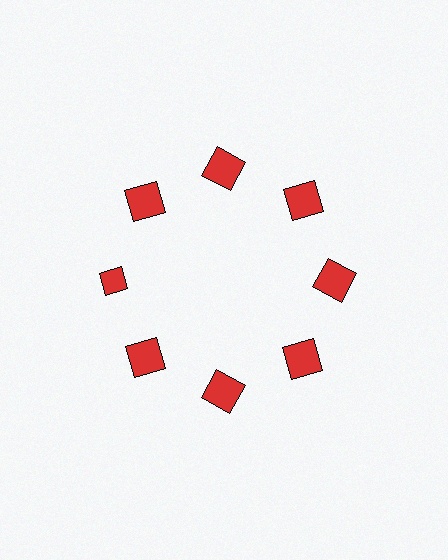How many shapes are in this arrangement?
There are 8 shapes arranged in a ring pattern.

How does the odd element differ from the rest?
It has a different shape: diamond instead of square.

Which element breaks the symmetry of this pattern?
The red diamond at roughly the 9 o'clock position breaks the symmetry. All other shapes are red squares.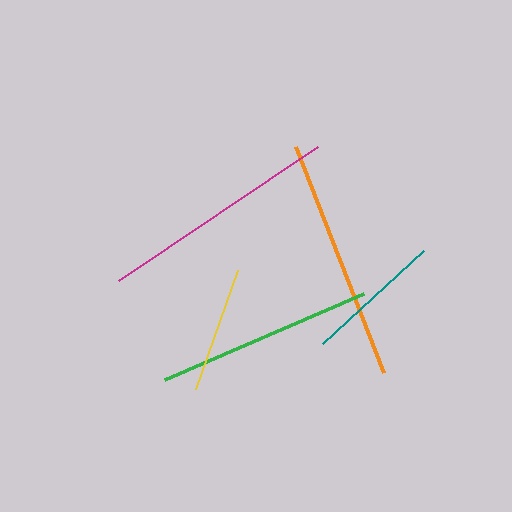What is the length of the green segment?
The green segment is approximately 217 pixels long.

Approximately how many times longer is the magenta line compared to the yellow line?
The magenta line is approximately 1.9 times the length of the yellow line.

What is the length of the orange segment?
The orange segment is approximately 243 pixels long.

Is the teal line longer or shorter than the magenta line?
The magenta line is longer than the teal line.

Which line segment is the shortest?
The yellow line is the shortest at approximately 127 pixels.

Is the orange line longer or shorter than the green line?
The orange line is longer than the green line.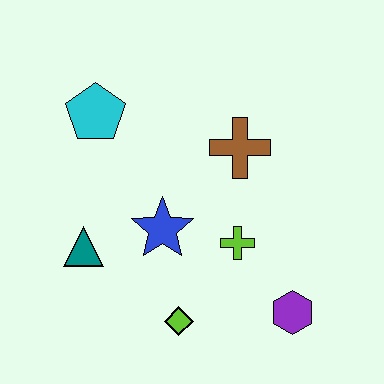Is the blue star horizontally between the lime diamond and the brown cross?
No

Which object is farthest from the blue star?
The purple hexagon is farthest from the blue star.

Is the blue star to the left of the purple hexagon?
Yes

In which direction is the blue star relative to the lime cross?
The blue star is to the left of the lime cross.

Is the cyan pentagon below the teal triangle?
No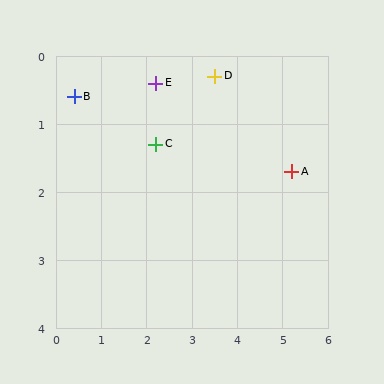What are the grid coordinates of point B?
Point B is at approximately (0.4, 0.6).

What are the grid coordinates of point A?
Point A is at approximately (5.2, 1.7).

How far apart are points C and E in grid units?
Points C and E are about 0.9 grid units apart.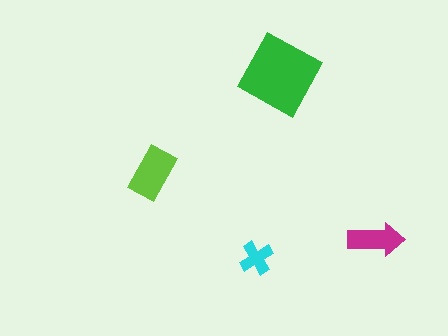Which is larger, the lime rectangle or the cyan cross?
The lime rectangle.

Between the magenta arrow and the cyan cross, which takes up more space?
The magenta arrow.